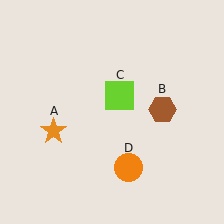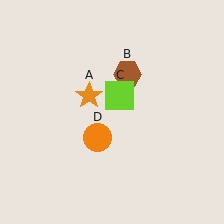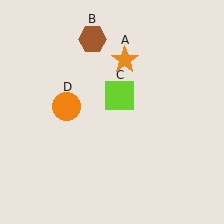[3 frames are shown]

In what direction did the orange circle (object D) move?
The orange circle (object D) moved up and to the left.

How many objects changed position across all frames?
3 objects changed position: orange star (object A), brown hexagon (object B), orange circle (object D).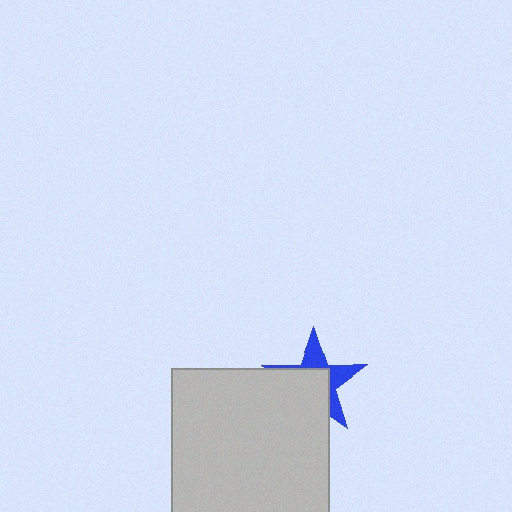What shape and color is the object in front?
The object in front is a light gray rectangle.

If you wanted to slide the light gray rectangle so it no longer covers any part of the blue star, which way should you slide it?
Slide it toward the lower-left — that is the most direct way to separate the two shapes.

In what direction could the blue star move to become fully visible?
The blue star could move toward the upper-right. That would shift it out from behind the light gray rectangle entirely.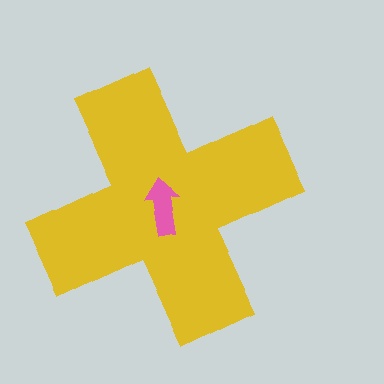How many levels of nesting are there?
2.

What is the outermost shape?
The yellow cross.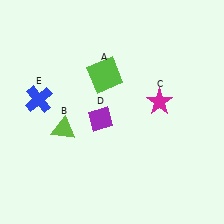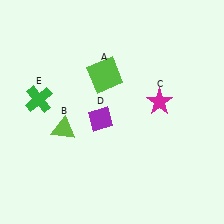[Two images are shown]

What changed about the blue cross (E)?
In Image 1, E is blue. In Image 2, it changed to green.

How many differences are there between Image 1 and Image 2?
There is 1 difference between the two images.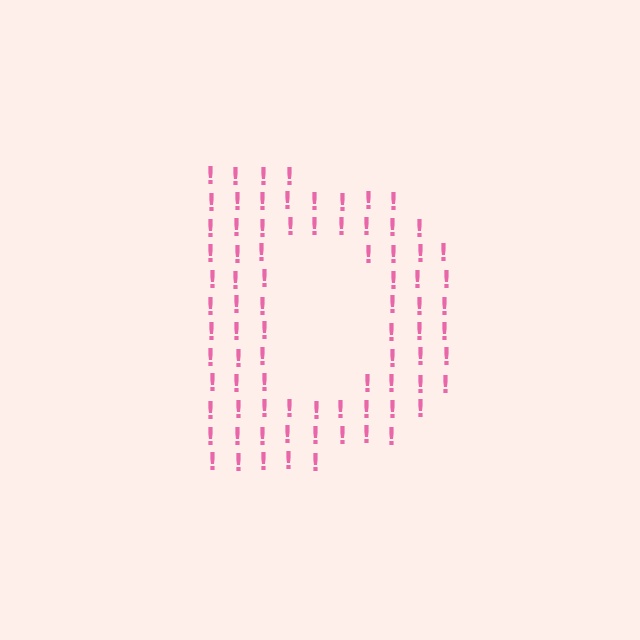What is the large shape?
The large shape is the letter D.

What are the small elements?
The small elements are exclamation marks.